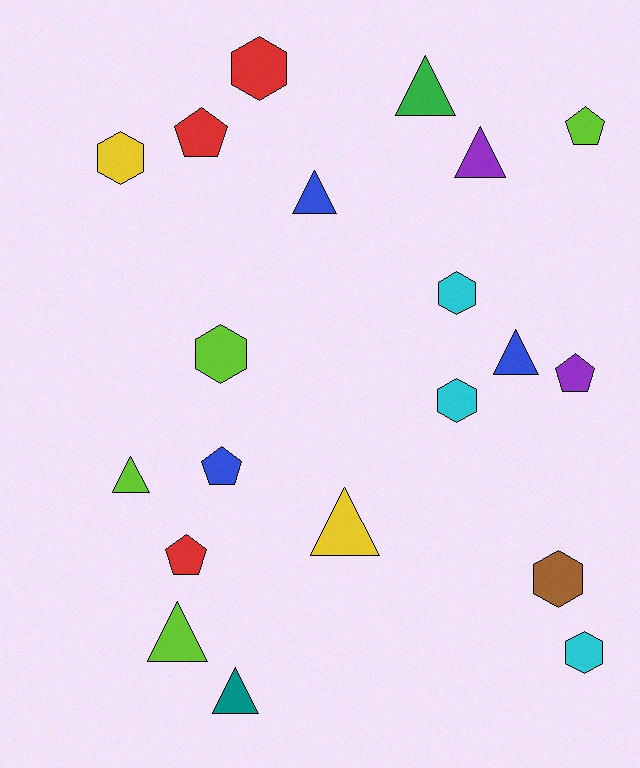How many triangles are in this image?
There are 8 triangles.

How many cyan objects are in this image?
There are 3 cyan objects.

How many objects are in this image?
There are 20 objects.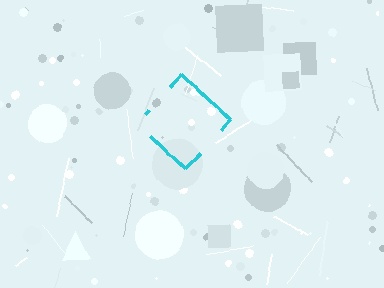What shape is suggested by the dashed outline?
The dashed outline suggests a diamond.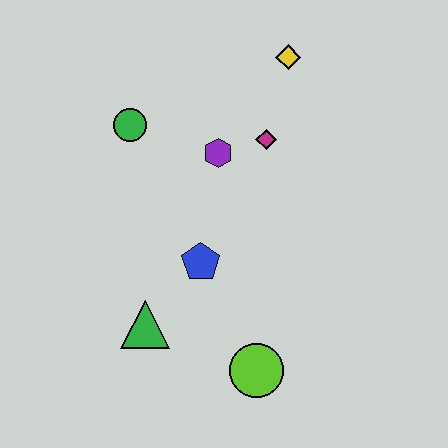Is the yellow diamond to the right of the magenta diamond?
Yes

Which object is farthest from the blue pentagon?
The yellow diamond is farthest from the blue pentagon.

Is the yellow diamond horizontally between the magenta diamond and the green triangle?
No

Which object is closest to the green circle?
The purple hexagon is closest to the green circle.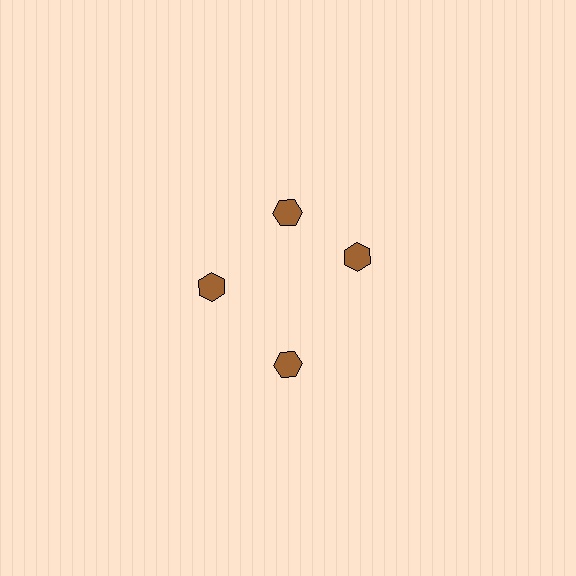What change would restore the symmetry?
The symmetry would be restored by rotating it back into even spacing with its neighbors so that all 4 hexagons sit at equal angles and equal distance from the center.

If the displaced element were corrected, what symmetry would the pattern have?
It would have 4-fold rotational symmetry — the pattern would map onto itself every 90 degrees.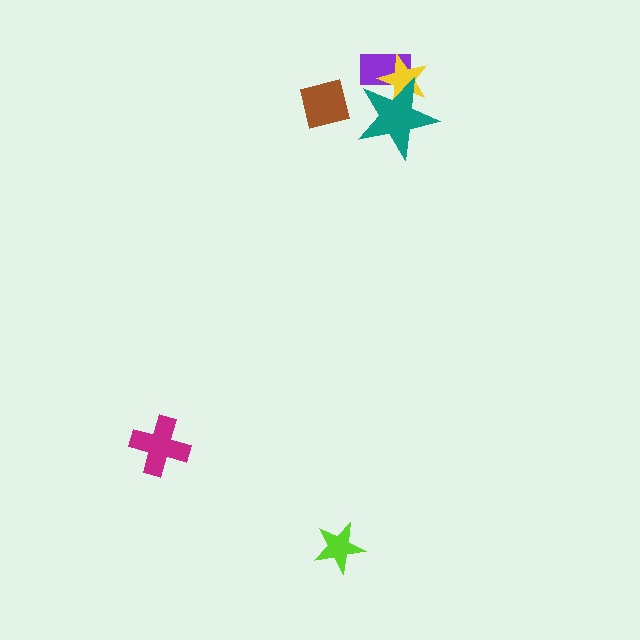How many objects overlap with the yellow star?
2 objects overlap with the yellow star.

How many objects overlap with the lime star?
0 objects overlap with the lime star.